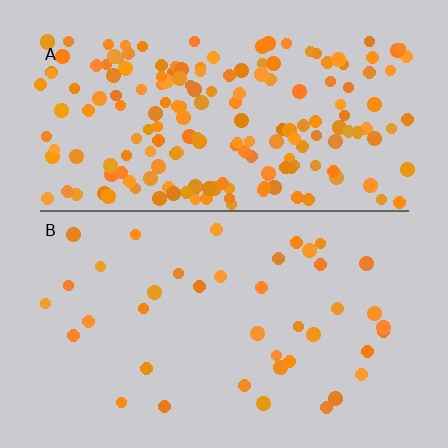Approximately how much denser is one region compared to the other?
Approximately 4.6× — region A over region B.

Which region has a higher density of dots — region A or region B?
A (the top).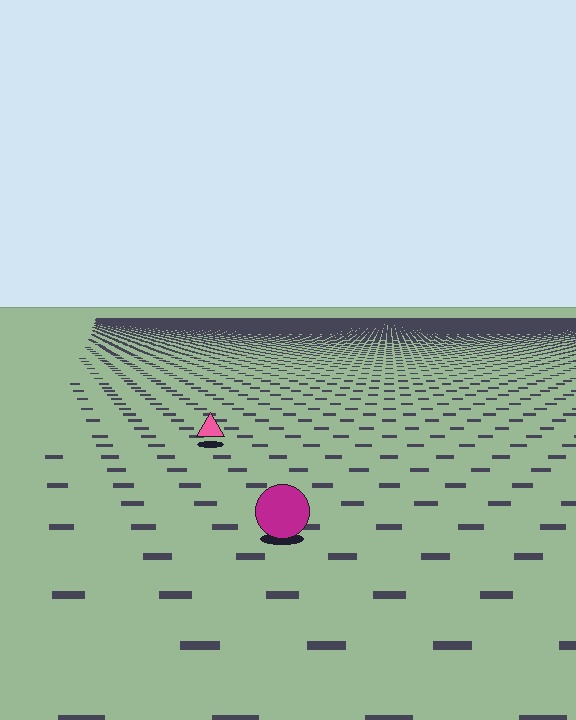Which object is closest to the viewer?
The magenta circle is closest. The texture marks near it are larger and more spread out.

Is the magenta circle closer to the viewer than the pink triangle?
Yes. The magenta circle is closer — you can tell from the texture gradient: the ground texture is coarser near it.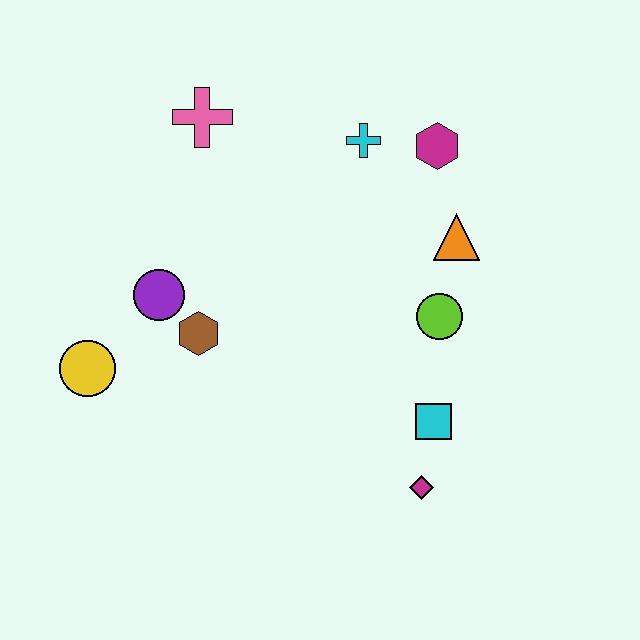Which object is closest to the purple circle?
The brown hexagon is closest to the purple circle.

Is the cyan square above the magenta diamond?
Yes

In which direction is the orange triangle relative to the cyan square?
The orange triangle is above the cyan square.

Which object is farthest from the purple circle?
The magenta diamond is farthest from the purple circle.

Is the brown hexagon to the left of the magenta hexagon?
Yes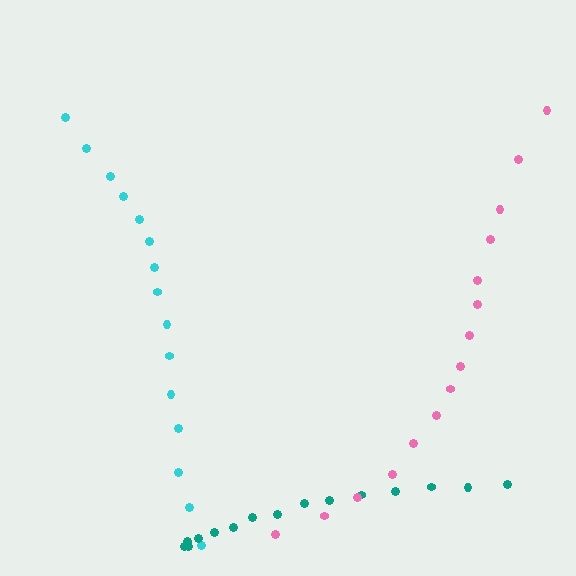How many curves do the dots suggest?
There are 3 distinct paths.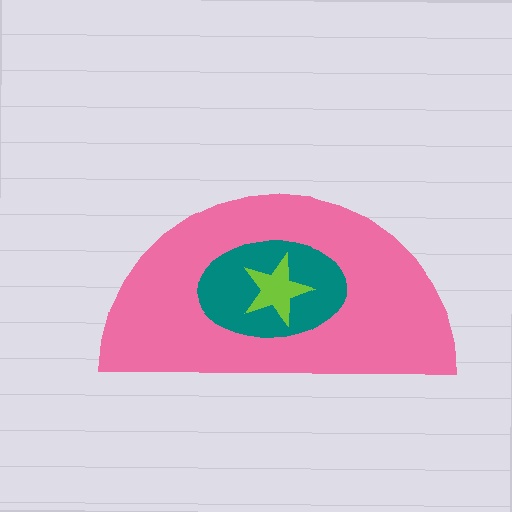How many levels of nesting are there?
3.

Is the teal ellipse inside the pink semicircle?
Yes.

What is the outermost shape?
The pink semicircle.